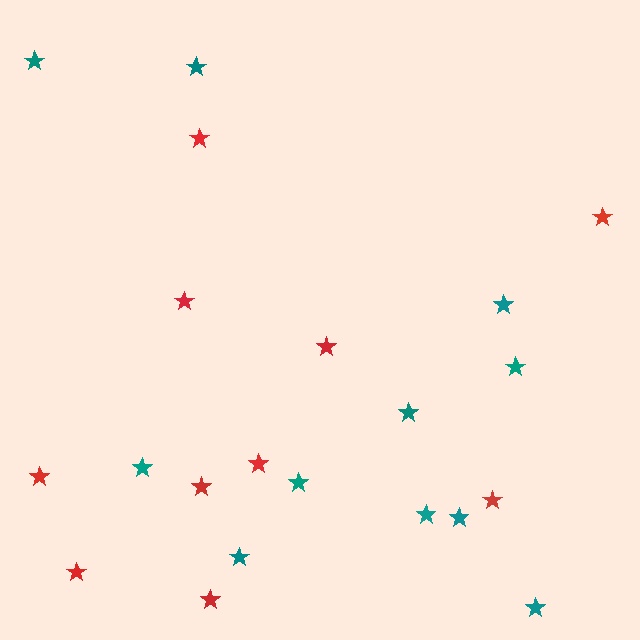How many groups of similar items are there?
There are 2 groups: one group of red stars (10) and one group of teal stars (11).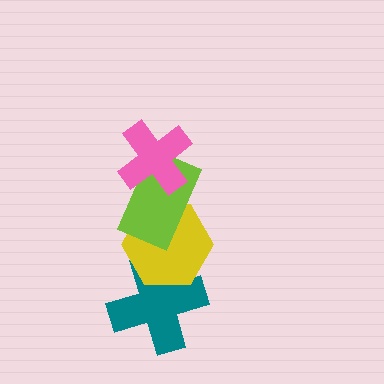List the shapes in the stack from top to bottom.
From top to bottom: the pink cross, the lime rectangle, the yellow hexagon, the teal cross.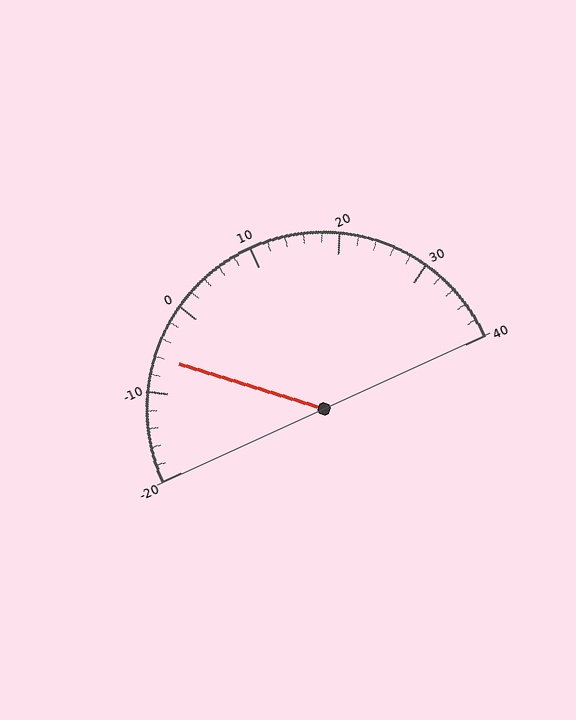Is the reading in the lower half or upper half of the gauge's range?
The reading is in the lower half of the range (-20 to 40).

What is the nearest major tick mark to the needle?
The nearest major tick mark is -10.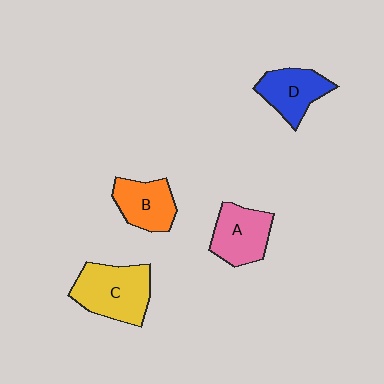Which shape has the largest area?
Shape C (yellow).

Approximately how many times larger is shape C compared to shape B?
Approximately 1.4 times.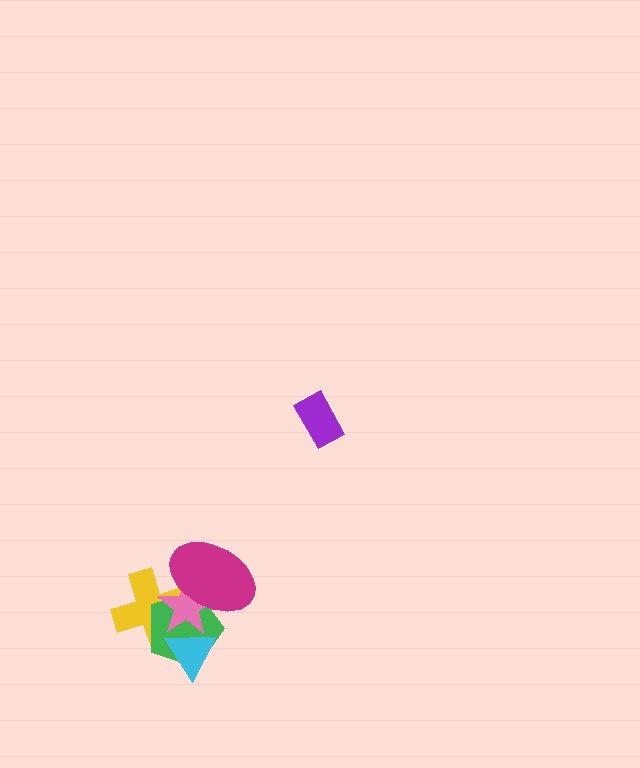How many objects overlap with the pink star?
4 objects overlap with the pink star.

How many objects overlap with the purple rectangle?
0 objects overlap with the purple rectangle.